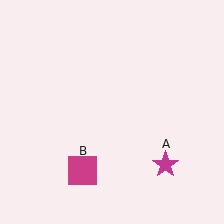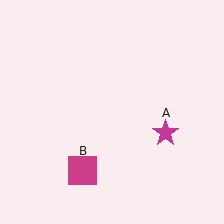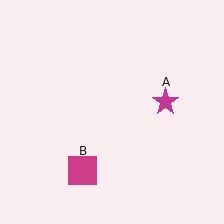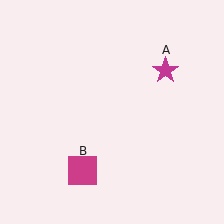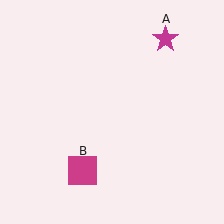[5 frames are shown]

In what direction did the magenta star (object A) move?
The magenta star (object A) moved up.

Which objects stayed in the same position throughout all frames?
Magenta square (object B) remained stationary.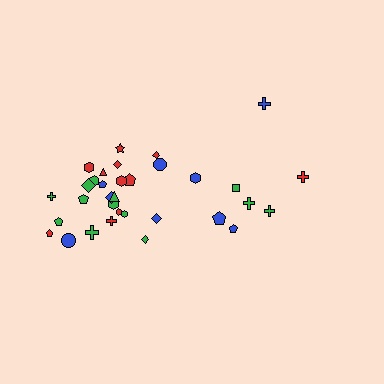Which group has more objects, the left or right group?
The left group.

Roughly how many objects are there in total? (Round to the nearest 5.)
Roughly 35 objects in total.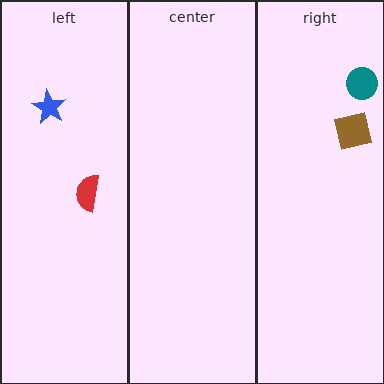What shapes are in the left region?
The blue star, the red semicircle.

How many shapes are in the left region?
2.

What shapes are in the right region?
The brown square, the teal circle.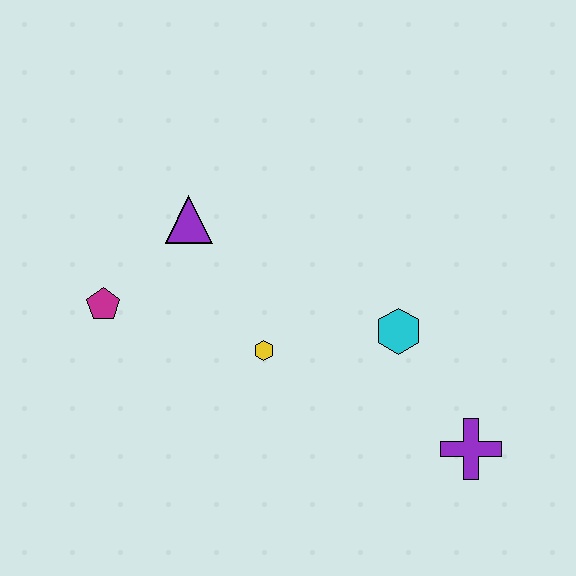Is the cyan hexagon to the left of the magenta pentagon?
No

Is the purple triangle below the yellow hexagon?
No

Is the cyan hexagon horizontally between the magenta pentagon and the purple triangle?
No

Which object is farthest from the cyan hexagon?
The magenta pentagon is farthest from the cyan hexagon.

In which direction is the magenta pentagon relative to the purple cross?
The magenta pentagon is to the left of the purple cross.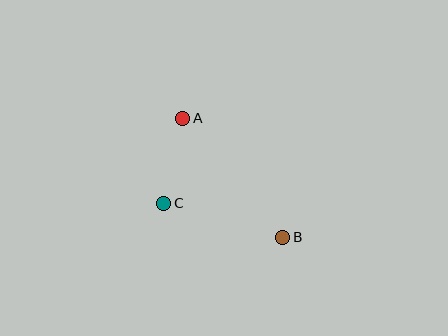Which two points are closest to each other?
Points A and C are closest to each other.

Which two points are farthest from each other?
Points A and B are farthest from each other.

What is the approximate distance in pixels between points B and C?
The distance between B and C is approximately 124 pixels.